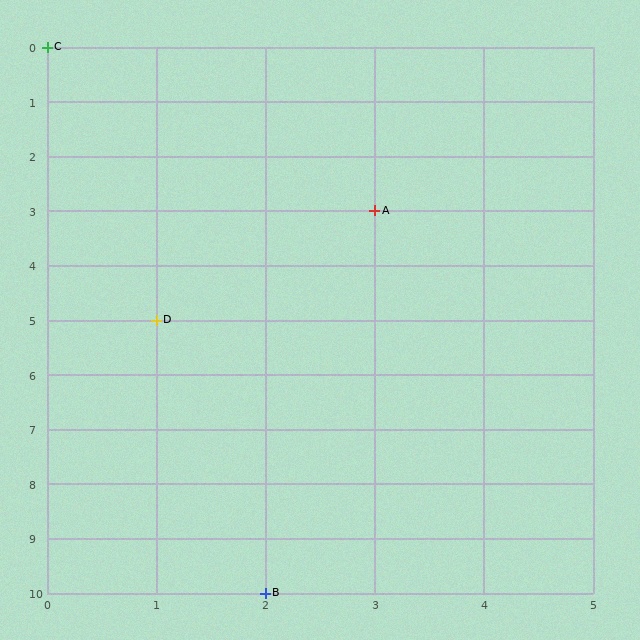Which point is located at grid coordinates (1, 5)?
Point D is at (1, 5).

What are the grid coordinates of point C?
Point C is at grid coordinates (0, 0).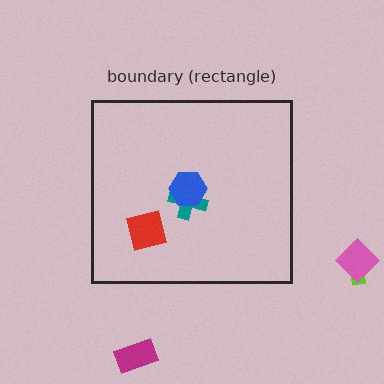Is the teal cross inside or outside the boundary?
Inside.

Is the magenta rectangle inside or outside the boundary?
Outside.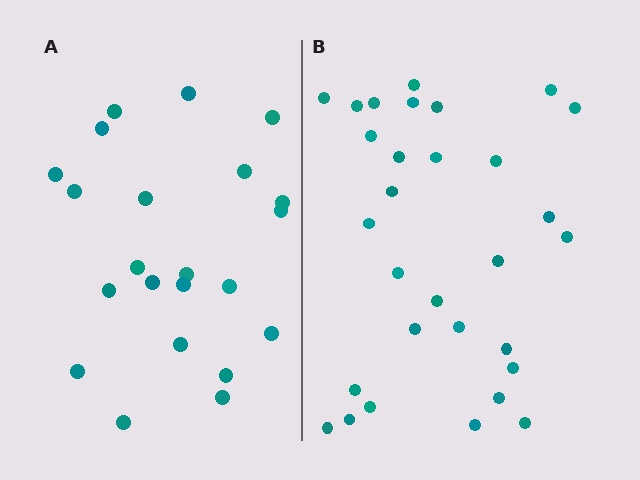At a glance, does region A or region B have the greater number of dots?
Region B (the right region) has more dots.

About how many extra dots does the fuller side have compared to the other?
Region B has roughly 8 or so more dots than region A.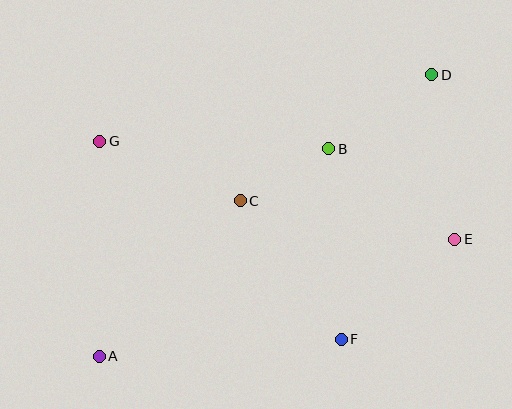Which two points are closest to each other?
Points B and C are closest to each other.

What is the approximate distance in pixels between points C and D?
The distance between C and D is approximately 229 pixels.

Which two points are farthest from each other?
Points A and D are farthest from each other.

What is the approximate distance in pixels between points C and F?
The distance between C and F is approximately 171 pixels.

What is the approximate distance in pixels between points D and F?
The distance between D and F is approximately 279 pixels.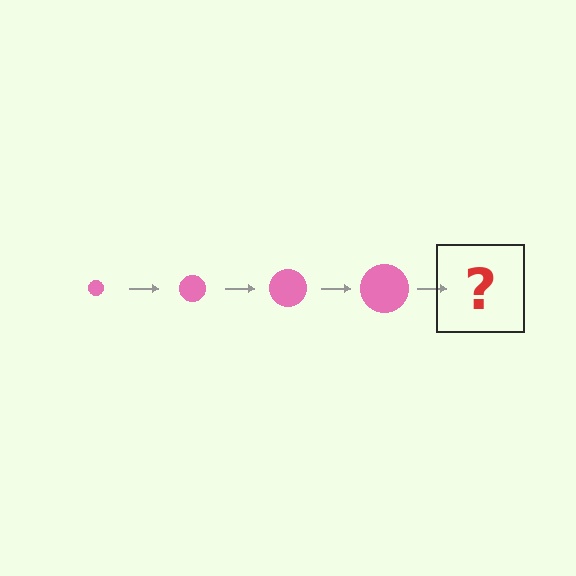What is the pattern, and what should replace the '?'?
The pattern is that the circle gets progressively larger each step. The '?' should be a pink circle, larger than the previous one.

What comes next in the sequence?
The next element should be a pink circle, larger than the previous one.